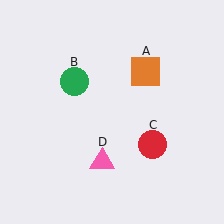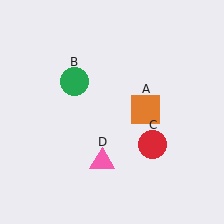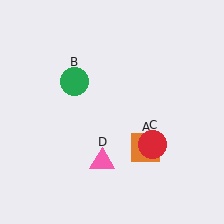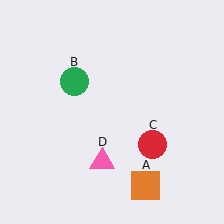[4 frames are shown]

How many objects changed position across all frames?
1 object changed position: orange square (object A).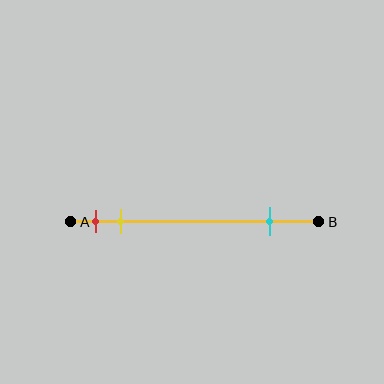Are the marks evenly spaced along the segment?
No, the marks are not evenly spaced.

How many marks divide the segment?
There are 3 marks dividing the segment.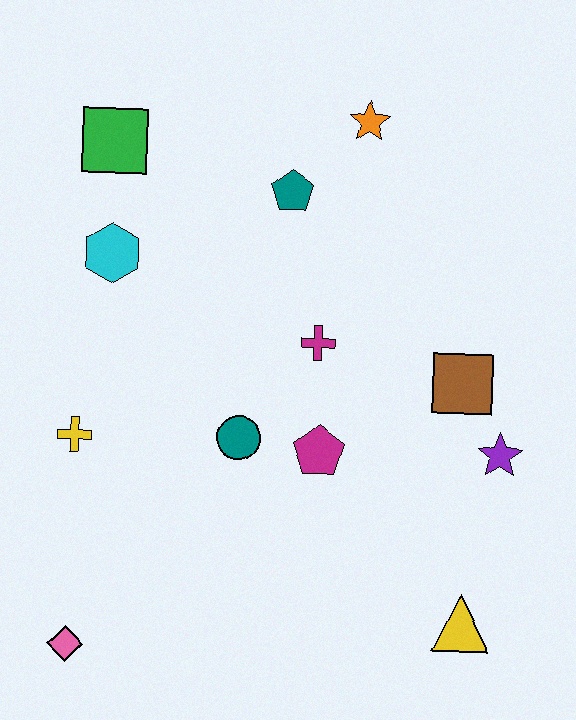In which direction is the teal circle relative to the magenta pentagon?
The teal circle is to the left of the magenta pentagon.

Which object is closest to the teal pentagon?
The orange star is closest to the teal pentagon.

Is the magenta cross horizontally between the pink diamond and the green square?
No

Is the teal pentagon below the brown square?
No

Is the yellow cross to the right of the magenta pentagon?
No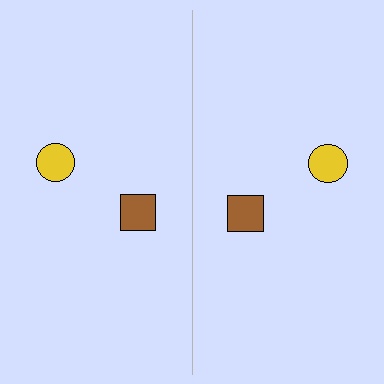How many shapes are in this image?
There are 4 shapes in this image.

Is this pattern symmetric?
Yes, this pattern has bilateral (reflection) symmetry.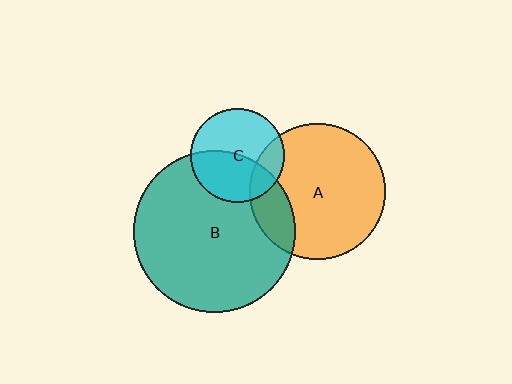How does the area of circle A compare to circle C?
Approximately 2.1 times.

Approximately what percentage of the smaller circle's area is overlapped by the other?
Approximately 20%.